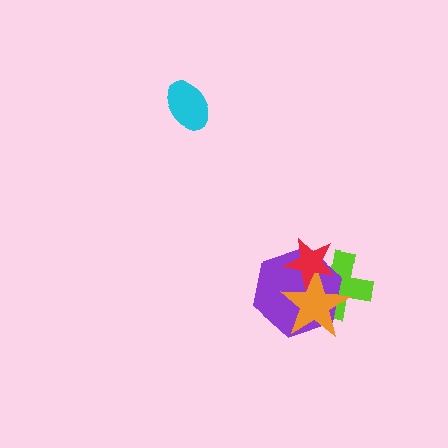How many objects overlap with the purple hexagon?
3 objects overlap with the purple hexagon.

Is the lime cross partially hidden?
Yes, it is partially covered by another shape.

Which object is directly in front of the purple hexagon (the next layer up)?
The orange star is directly in front of the purple hexagon.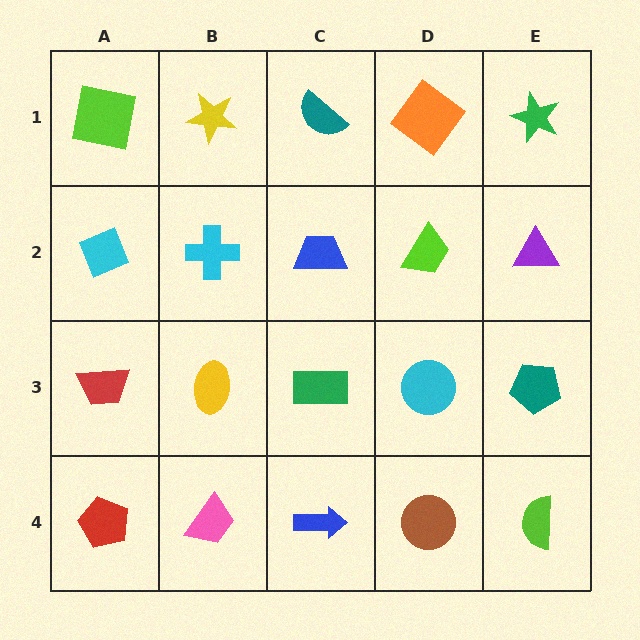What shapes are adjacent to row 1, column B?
A cyan cross (row 2, column B), a lime square (row 1, column A), a teal semicircle (row 1, column C).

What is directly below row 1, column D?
A lime trapezoid.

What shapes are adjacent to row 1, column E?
A purple triangle (row 2, column E), an orange diamond (row 1, column D).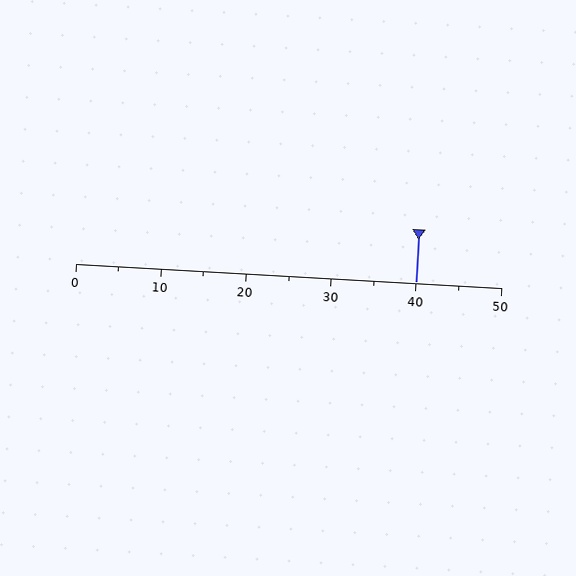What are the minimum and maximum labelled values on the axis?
The axis runs from 0 to 50.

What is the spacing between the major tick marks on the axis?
The major ticks are spaced 10 apart.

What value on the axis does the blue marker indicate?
The marker indicates approximately 40.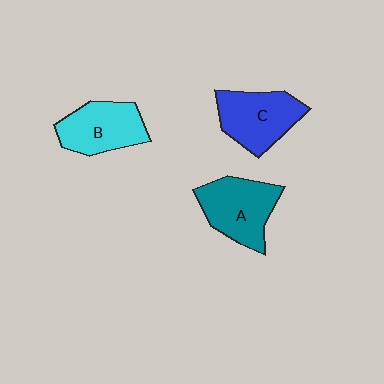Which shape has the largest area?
Shape A (teal).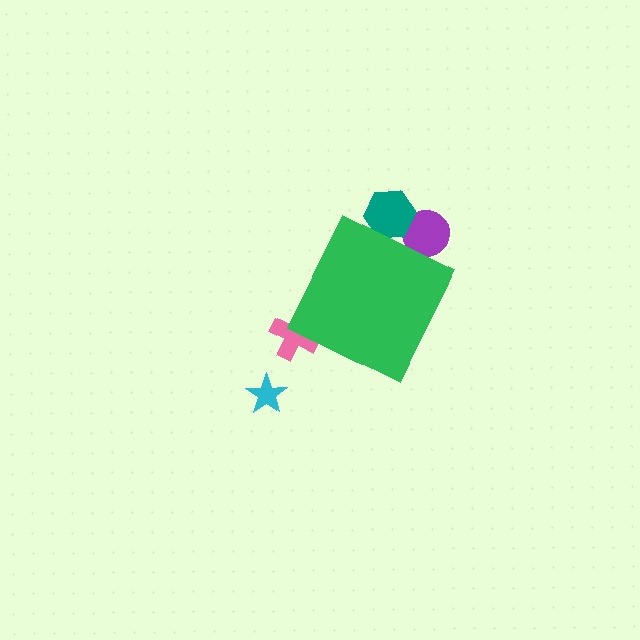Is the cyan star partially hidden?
No, the cyan star is fully visible.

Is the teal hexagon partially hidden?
Yes, the teal hexagon is partially hidden behind the green diamond.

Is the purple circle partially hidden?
Yes, the purple circle is partially hidden behind the green diamond.